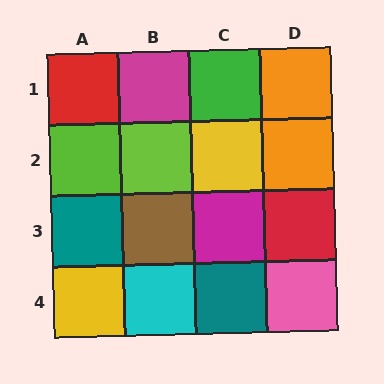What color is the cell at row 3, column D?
Red.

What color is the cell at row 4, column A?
Yellow.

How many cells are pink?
1 cell is pink.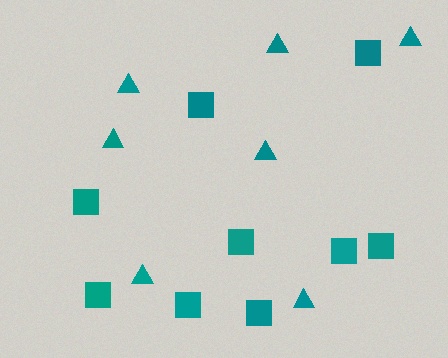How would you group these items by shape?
There are 2 groups: one group of squares (9) and one group of triangles (7).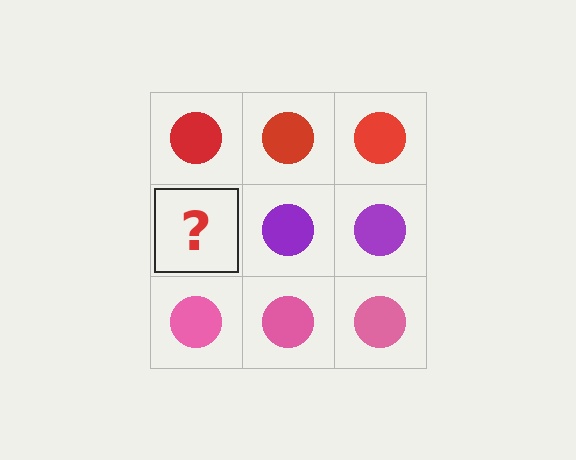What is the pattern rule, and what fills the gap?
The rule is that each row has a consistent color. The gap should be filled with a purple circle.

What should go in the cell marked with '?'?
The missing cell should contain a purple circle.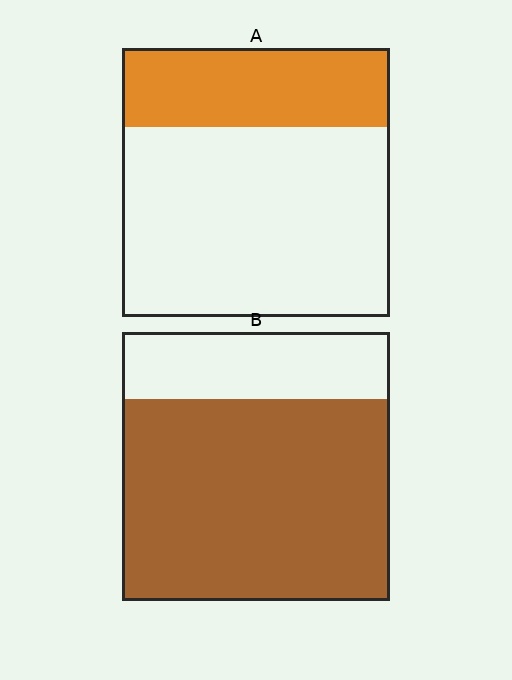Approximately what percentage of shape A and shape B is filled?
A is approximately 30% and B is approximately 75%.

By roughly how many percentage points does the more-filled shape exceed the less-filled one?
By roughly 45 percentage points (B over A).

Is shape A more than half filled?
No.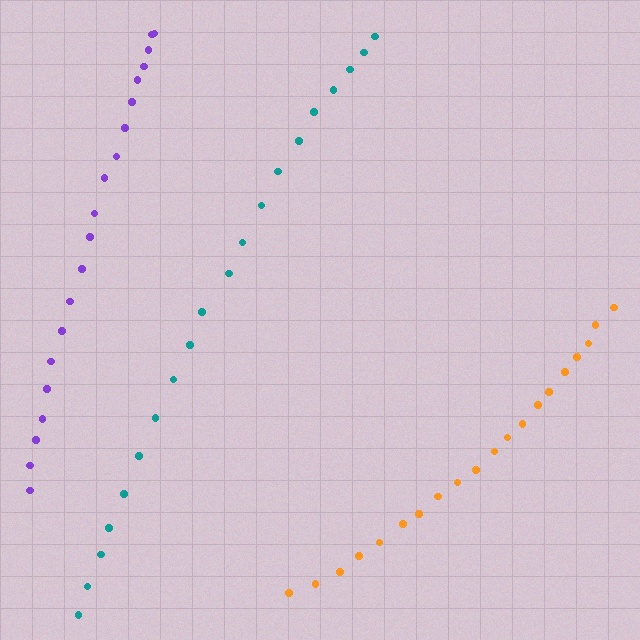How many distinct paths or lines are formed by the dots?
There are 3 distinct paths.